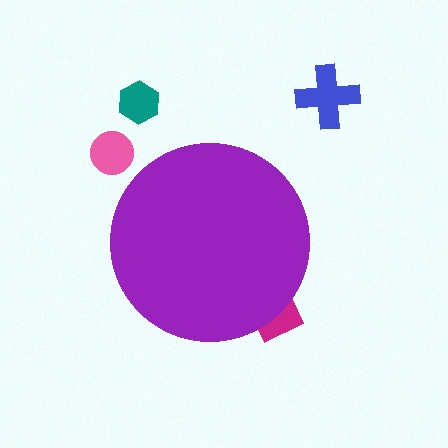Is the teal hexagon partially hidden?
No, the teal hexagon is fully visible.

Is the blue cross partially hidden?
No, the blue cross is fully visible.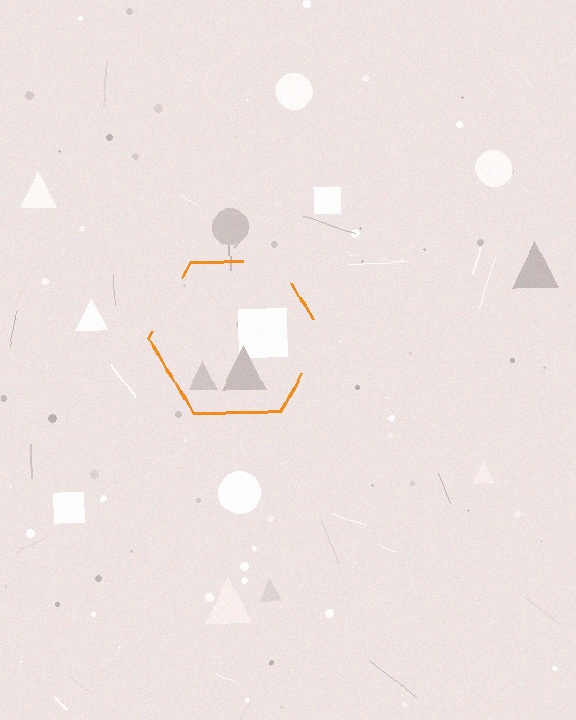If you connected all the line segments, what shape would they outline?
They would outline a hexagon.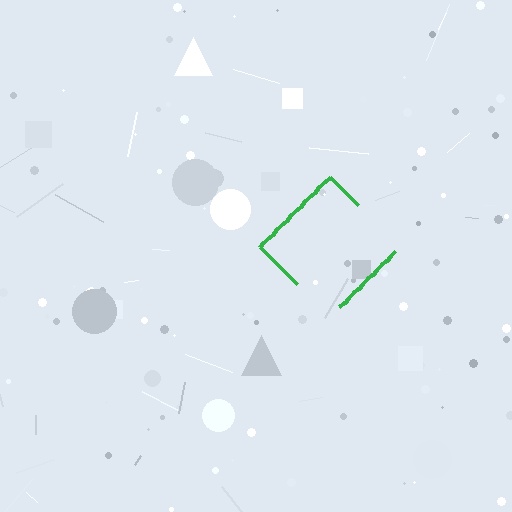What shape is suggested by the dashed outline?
The dashed outline suggests a diamond.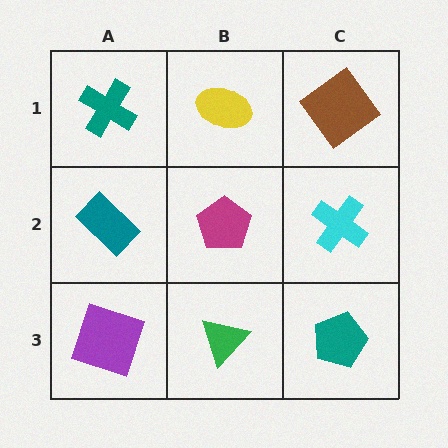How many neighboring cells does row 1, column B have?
3.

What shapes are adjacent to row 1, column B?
A magenta pentagon (row 2, column B), a teal cross (row 1, column A), a brown diamond (row 1, column C).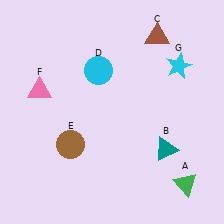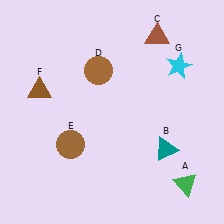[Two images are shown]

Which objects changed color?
D changed from cyan to brown. F changed from pink to brown.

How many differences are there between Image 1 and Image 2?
There are 2 differences between the two images.